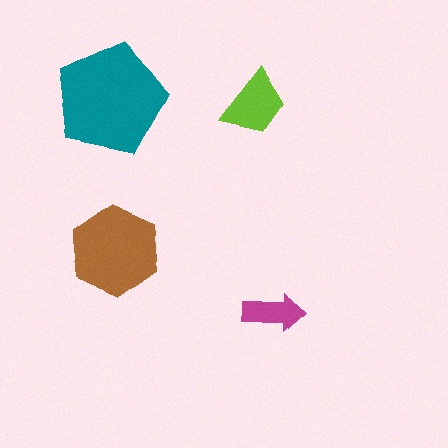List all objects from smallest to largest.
The magenta arrow, the lime trapezoid, the brown hexagon, the teal pentagon.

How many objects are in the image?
There are 4 objects in the image.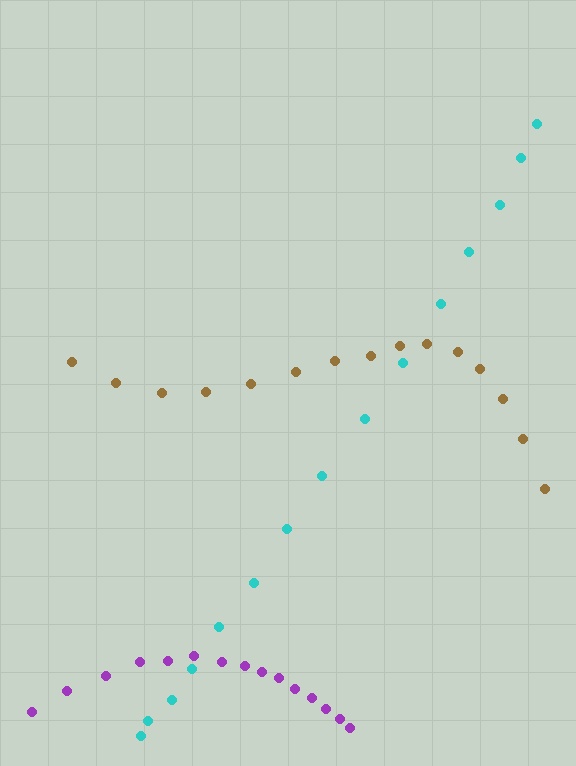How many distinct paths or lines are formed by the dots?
There are 3 distinct paths.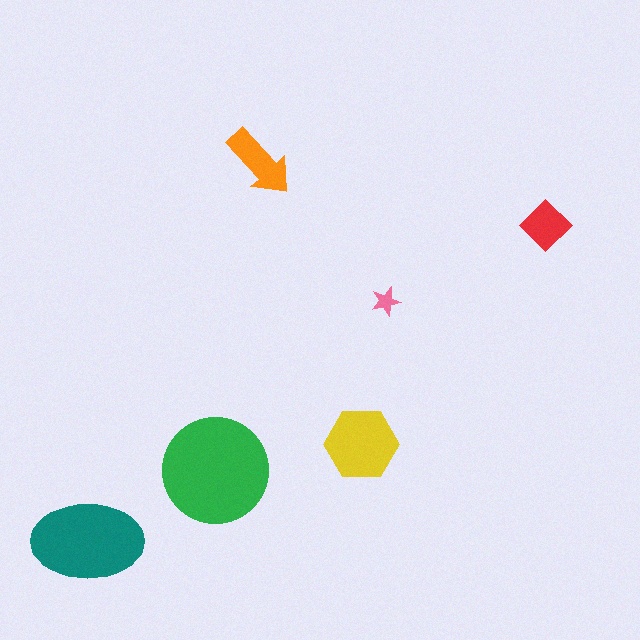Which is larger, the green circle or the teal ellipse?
The green circle.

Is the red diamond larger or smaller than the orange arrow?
Smaller.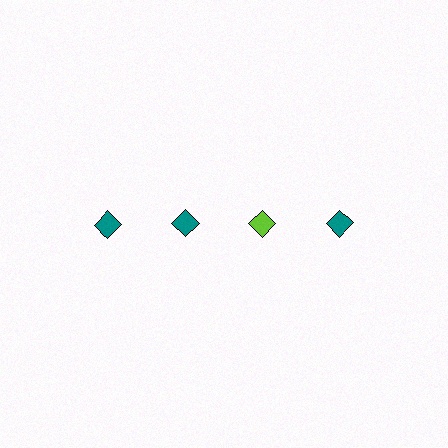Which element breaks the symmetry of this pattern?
The lime diamond in the top row, center column breaks the symmetry. All other shapes are teal diamonds.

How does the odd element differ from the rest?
It has a different color: lime instead of teal.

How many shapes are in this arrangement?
There are 4 shapes arranged in a grid pattern.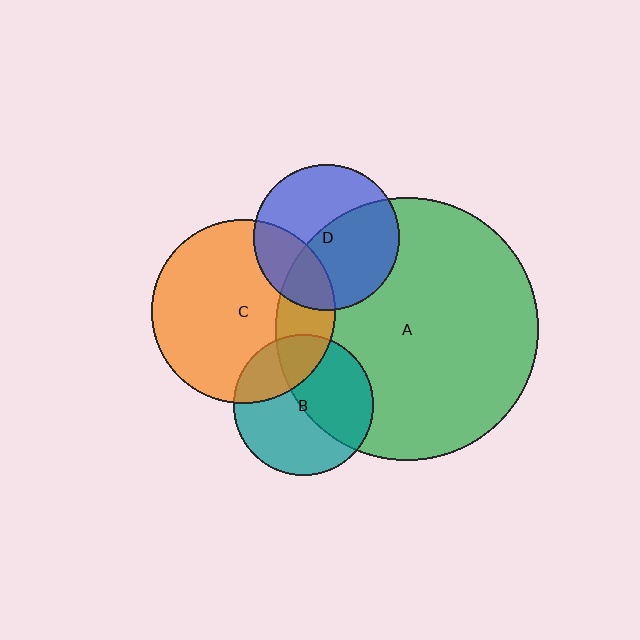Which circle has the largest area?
Circle A (green).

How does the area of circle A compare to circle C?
Approximately 2.0 times.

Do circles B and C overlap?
Yes.